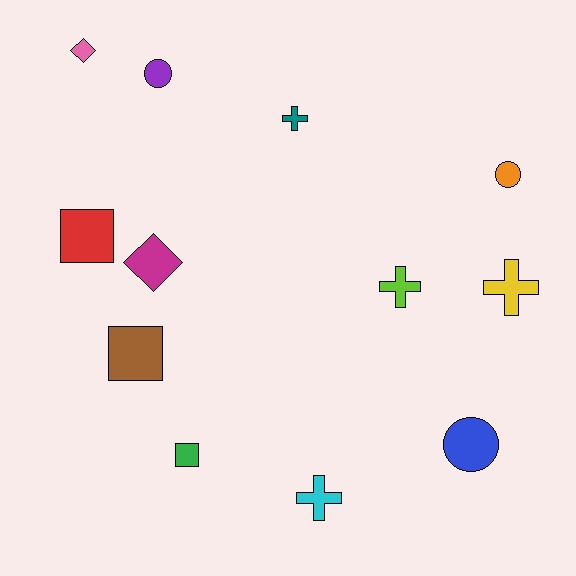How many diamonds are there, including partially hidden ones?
There are 2 diamonds.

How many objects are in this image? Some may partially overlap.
There are 12 objects.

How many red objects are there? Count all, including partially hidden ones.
There is 1 red object.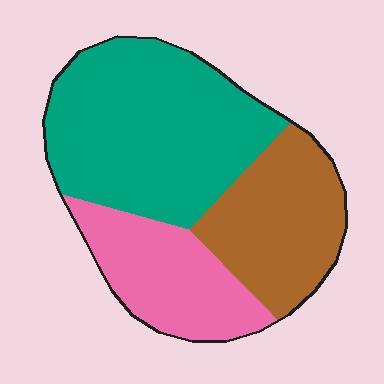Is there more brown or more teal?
Teal.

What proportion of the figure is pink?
Pink takes up about one quarter (1/4) of the figure.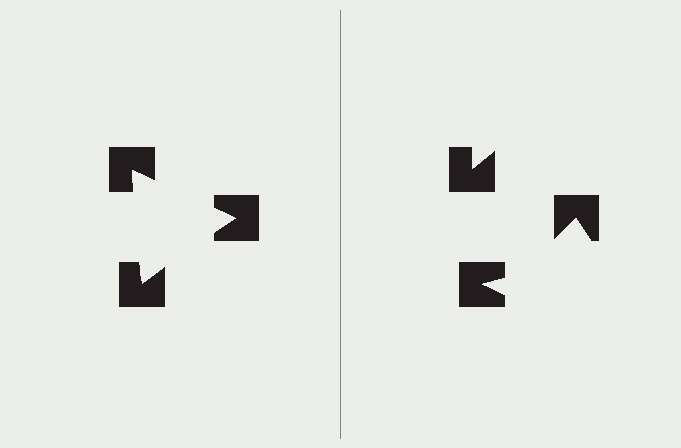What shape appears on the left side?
An illusory triangle.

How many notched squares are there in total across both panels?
6 — 3 on each side.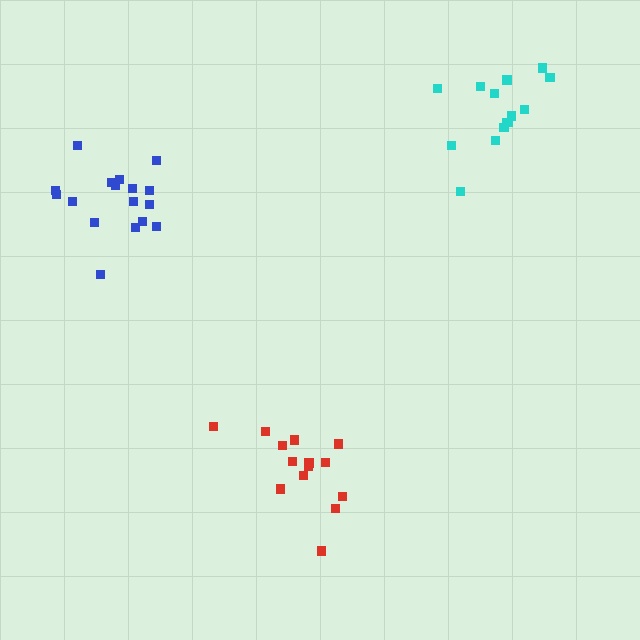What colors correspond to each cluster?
The clusters are colored: cyan, red, blue.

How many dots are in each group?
Group 1: 14 dots, Group 2: 14 dots, Group 3: 18 dots (46 total).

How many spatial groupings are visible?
There are 3 spatial groupings.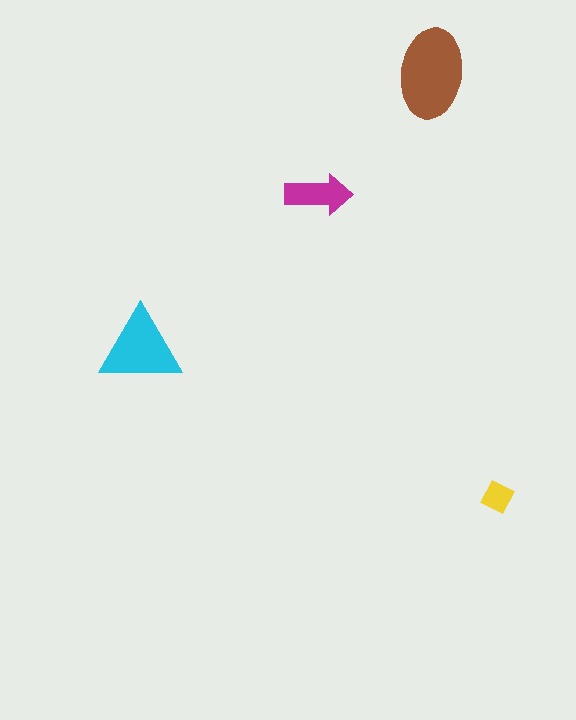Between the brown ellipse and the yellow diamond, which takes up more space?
The brown ellipse.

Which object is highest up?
The brown ellipse is topmost.